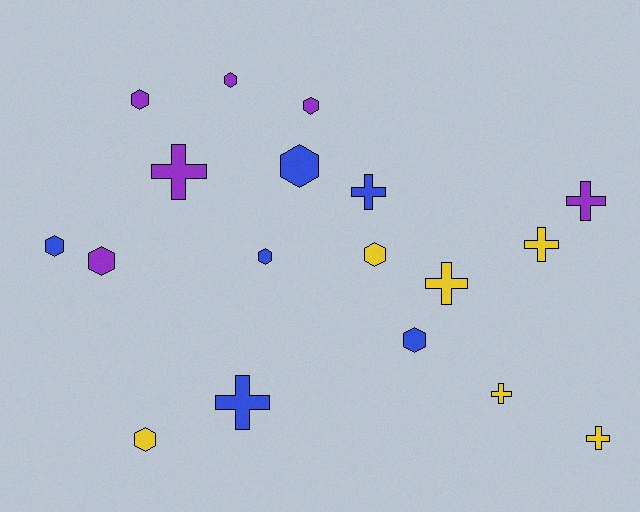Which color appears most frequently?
Purple, with 6 objects.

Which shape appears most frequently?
Hexagon, with 10 objects.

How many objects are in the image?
There are 18 objects.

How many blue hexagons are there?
There are 4 blue hexagons.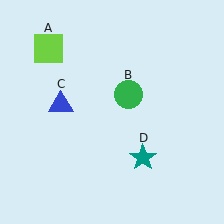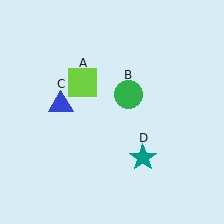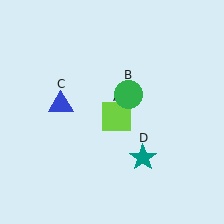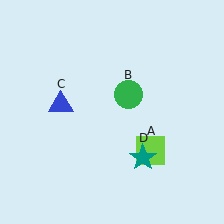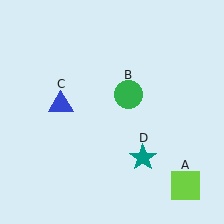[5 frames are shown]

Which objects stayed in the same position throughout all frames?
Green circle (object B) and blue triangle (object C) and teal star (object D) remained stationary.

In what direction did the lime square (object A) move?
The lime square (object A) moved down and to the right.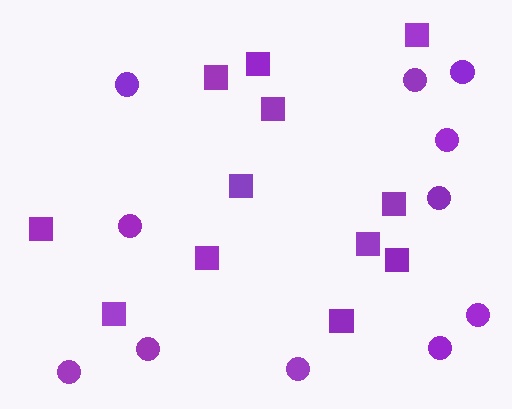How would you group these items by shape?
There are 2 groups: one group of squares (12) and one group of circles (11).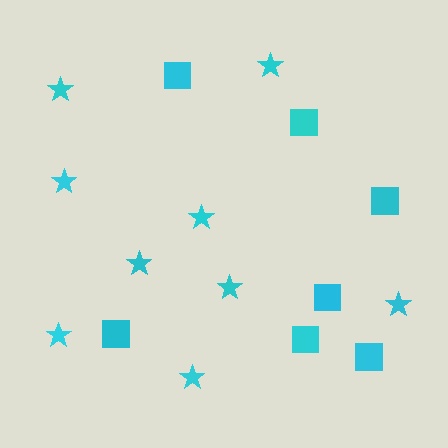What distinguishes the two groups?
There are 2 groups: one group of squares (7) and one group of stars (9).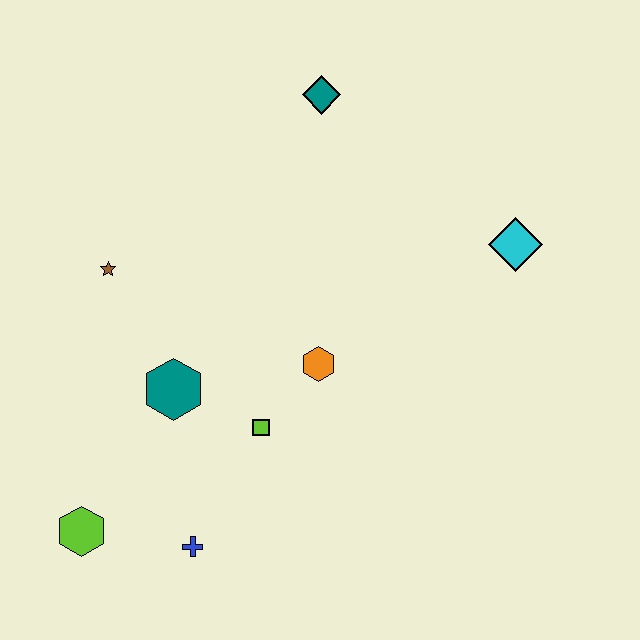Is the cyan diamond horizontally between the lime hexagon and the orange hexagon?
No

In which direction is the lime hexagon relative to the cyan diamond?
The lime hexagon is to the left of the cyan diamond.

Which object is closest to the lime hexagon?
The blue cross is closest to the lime hexagon.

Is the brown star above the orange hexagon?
Yes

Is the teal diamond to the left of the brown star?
No